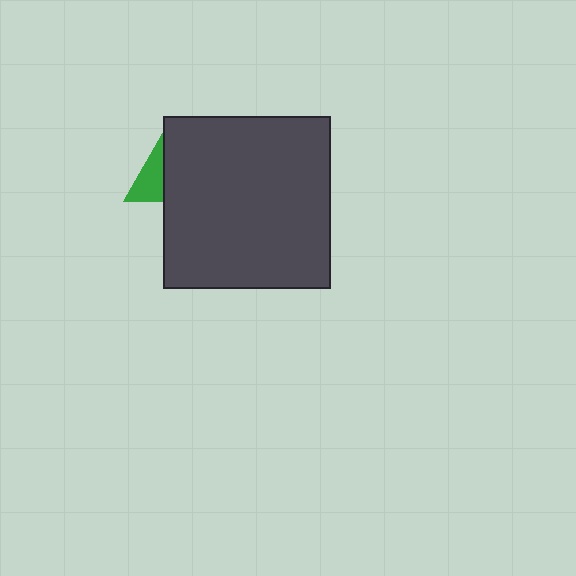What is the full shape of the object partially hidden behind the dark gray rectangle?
The partially hidden object is a green triangle.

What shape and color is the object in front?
The object in front is a dark gray rectangle.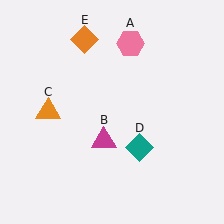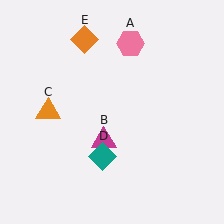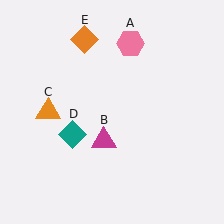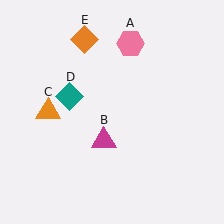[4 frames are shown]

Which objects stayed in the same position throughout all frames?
Pink hexagon (object A) and magenta triangle (object B) and orange triangle (object C) and orange diamond (object E) remained stationary.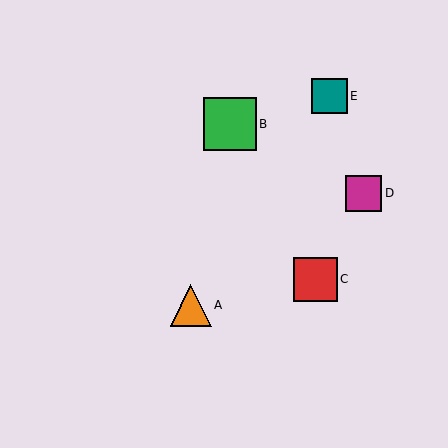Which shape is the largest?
The green square (labeled B) is the largest.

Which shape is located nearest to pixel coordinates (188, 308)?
The orange triangle (labeled A) at (191, 305) is nearest to that location.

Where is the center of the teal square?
The center of the teal square is at (330, 96).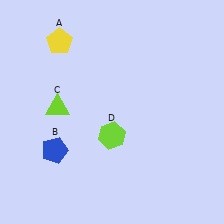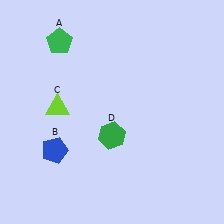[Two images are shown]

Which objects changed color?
A changed from yellow to green. D changed from lime to green.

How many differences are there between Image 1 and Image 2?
There are 2 differences between the two images.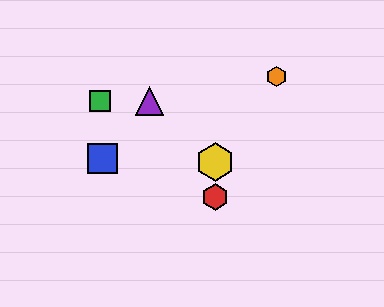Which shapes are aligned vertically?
The red hexagon, the yellow hexagon are aligned vertically.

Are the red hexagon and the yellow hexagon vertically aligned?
Yes, both are at x≈215.